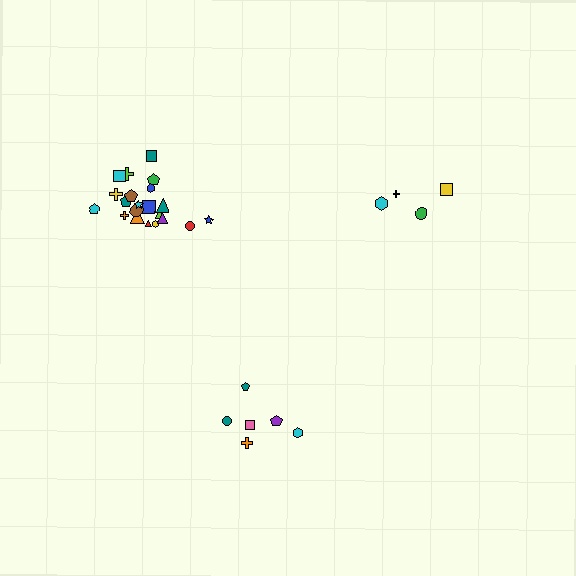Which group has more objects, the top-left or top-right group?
The top-left group.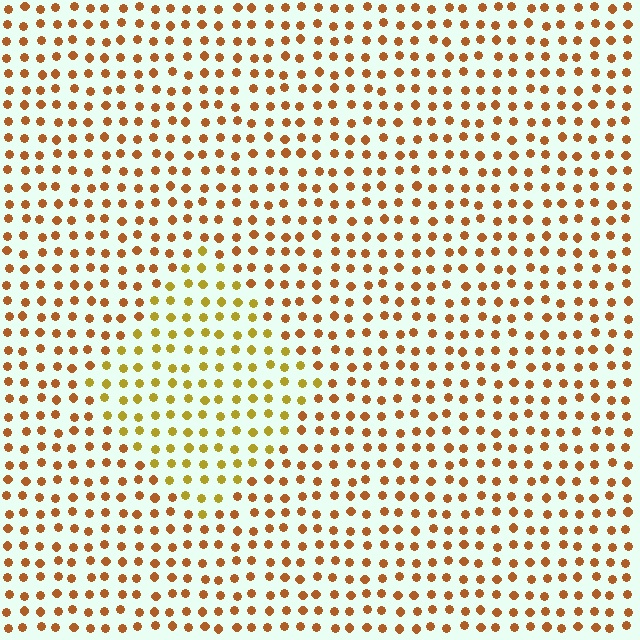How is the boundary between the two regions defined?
The boundary is defined purely by a slight shift in hue (about 29 degrees). Spacing, size, and orientation are identical on both sides.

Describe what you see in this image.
The image is filled with small brown elements in a uniform arrangement. A diamond-shaped region is visible where the elements are tinted to a slightly different hue, forming a subtle color boundary.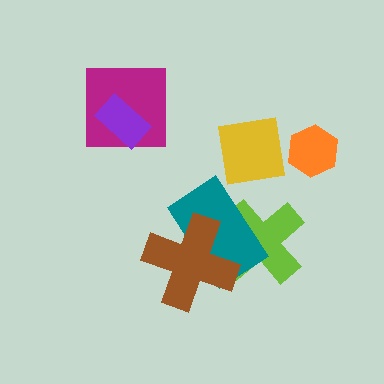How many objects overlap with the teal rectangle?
2 objects overlap with the teal rectangle.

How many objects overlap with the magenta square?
1 object overlaps with the magenta square.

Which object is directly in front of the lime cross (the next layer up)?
The teal rectangle is directly in front of the lime cross.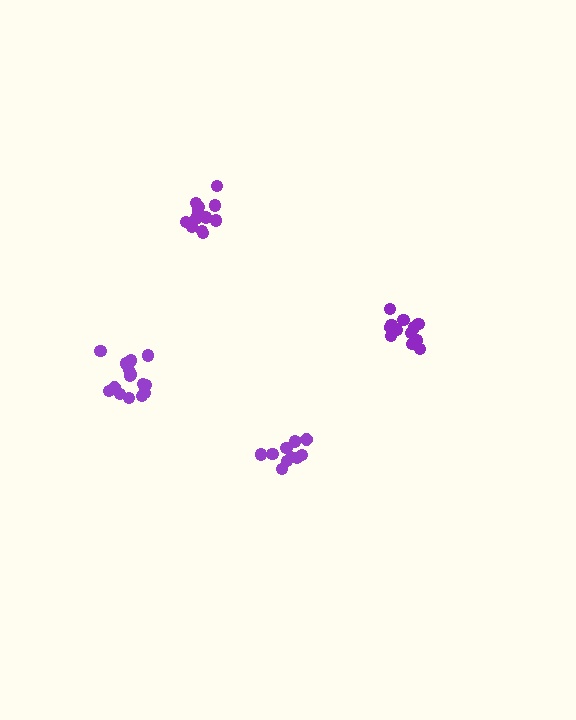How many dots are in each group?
Group 1: 12 dots, Group 2: 13 dots, Group 3: 10 dots, Group 4: 15 dots (50 total).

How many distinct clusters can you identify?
There are 4 distinct clusters.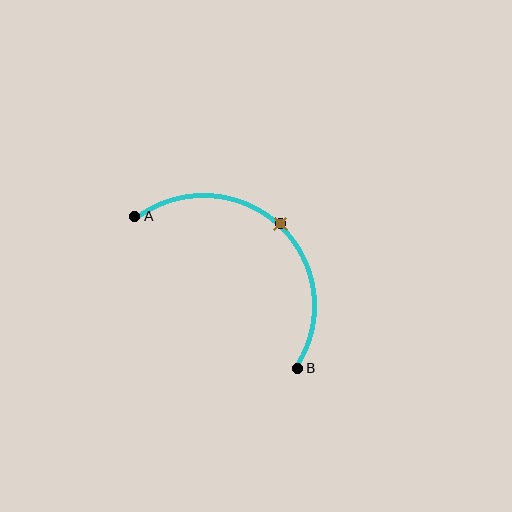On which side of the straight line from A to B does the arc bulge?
The arc bulges above and to the right of the straight line connecting A and B.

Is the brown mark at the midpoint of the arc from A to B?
Yes. The brown mark lies on the arc at equal arc-length from both A and B — it is the arc midpoint.